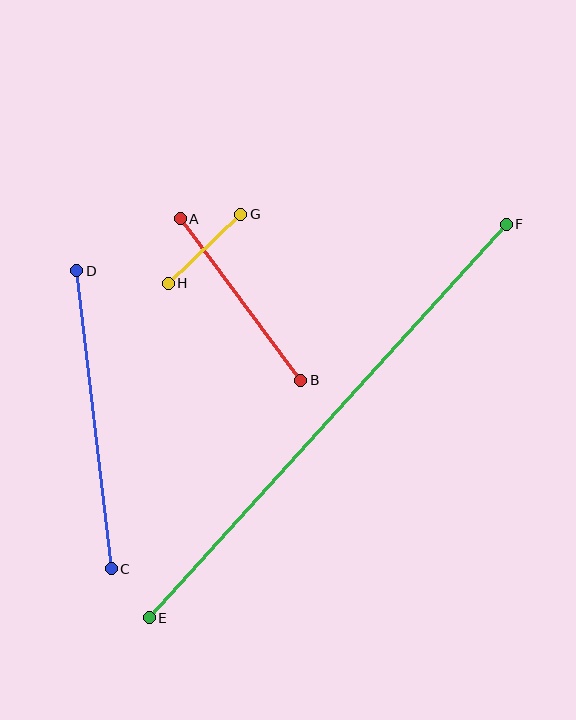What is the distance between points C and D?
The distance is approximately 300 pixels.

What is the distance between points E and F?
The distance is approximately 532 pixels.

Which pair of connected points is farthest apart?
Points E and F are farthest apart.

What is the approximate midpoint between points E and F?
The midpoint is at approximately (328, 421) pixels.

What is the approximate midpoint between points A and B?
The midpoint is at approximately (241, 300) pixels.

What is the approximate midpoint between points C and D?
The midpoint is at approximately (94, 420) pixels.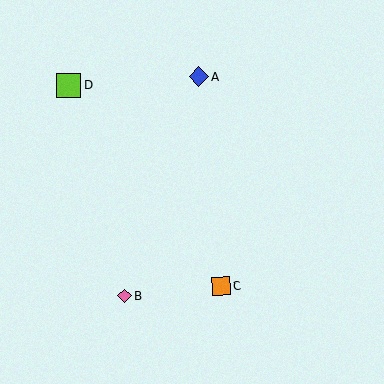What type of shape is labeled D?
Shape D is a lime square.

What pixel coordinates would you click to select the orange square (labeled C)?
Click at (221, 286) to select the orange square C.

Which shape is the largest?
The lime square (labeled D) is the largest.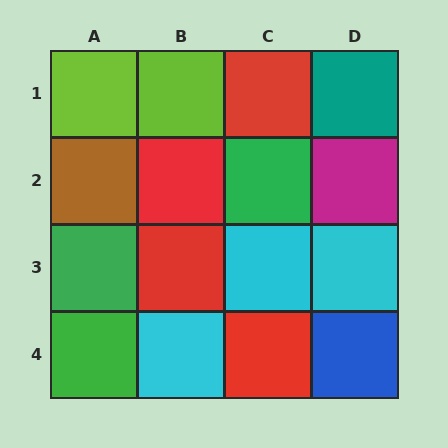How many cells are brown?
1 cell is brown.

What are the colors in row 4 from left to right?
Green, cyan, red, blue.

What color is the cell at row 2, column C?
Green.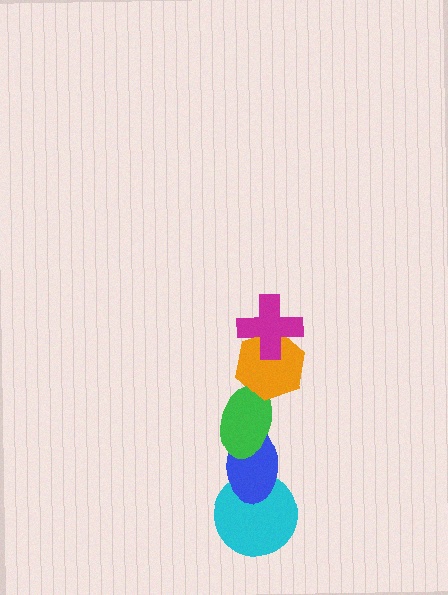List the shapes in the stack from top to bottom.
From top to bottom: the magenta cross, the orange hexagon, the green ellipse, the blue ellipse, the cyan circle.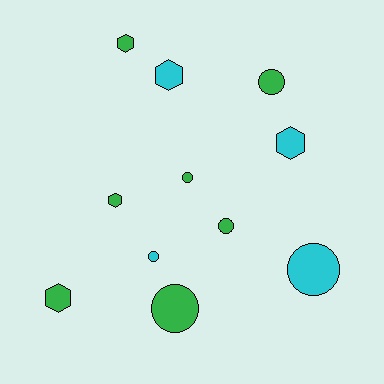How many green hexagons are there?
There are 3 green hexagons.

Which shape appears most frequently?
Circle, with 6 objects.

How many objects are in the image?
There are 11 objects.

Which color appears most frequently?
Green, with 7 objects.